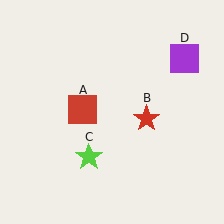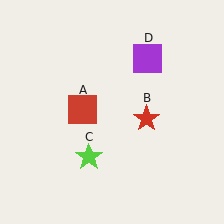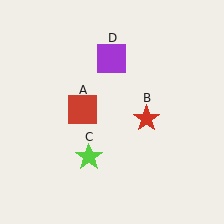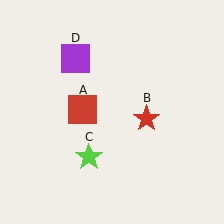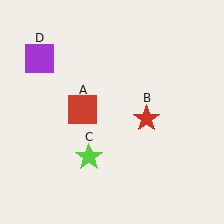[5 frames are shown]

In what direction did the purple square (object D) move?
The purple square (object D) moved left.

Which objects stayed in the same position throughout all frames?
Red square (object A) and red star (object B) and lime star (object C) remained stationary.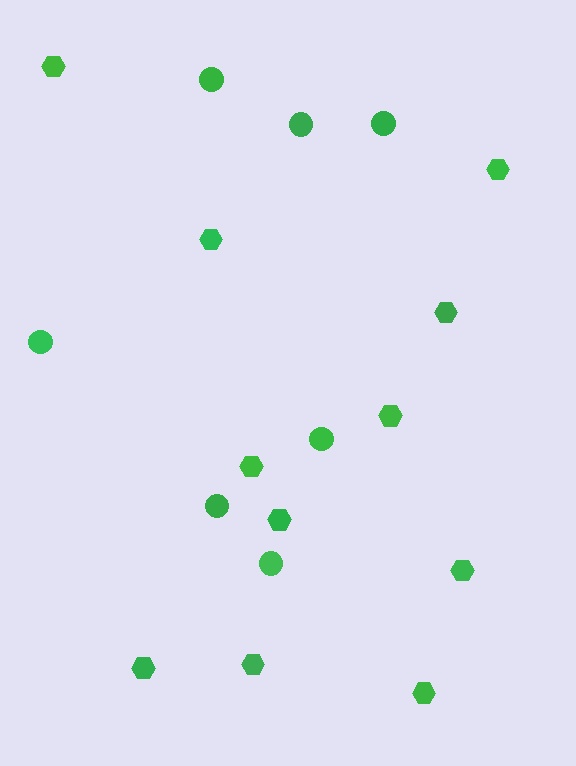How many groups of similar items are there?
There are 2 groups: one group of hexagons (11) and one group of circles (7).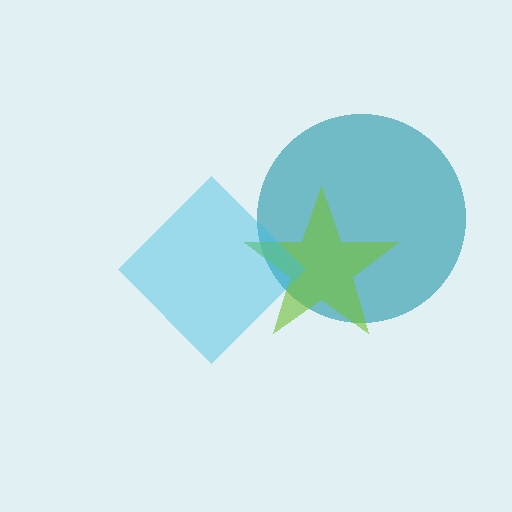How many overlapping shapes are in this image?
There are 3 overlapping shapes in the image.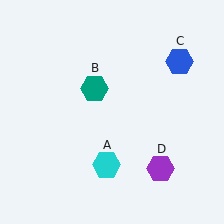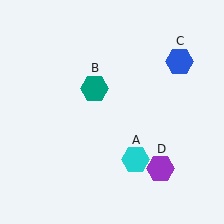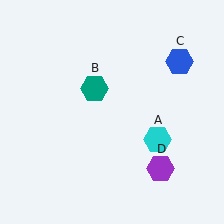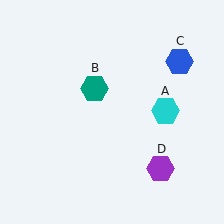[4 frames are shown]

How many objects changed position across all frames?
1 object changed position: cyan hexagon (object A).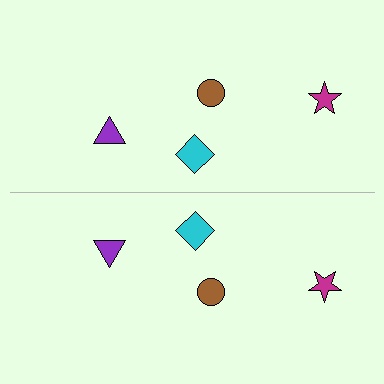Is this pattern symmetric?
Yes, this pattern has bilateral (reflection) symmetry.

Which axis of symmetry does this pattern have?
The pattern has a horizontal axis of symmetry running through the center of the image.